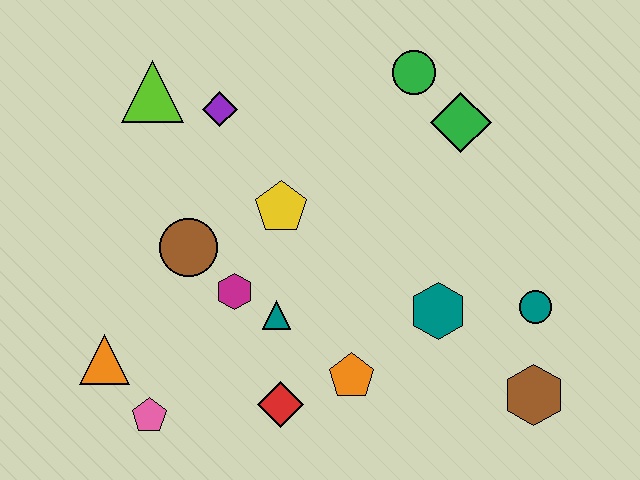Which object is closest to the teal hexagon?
The teal circle is closest to the teal hexagon.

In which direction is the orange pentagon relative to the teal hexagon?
The orange pentagon is to the left of the teal hexagon.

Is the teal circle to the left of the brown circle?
No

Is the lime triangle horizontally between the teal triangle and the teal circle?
No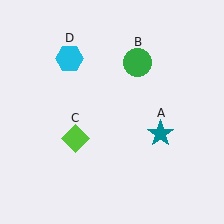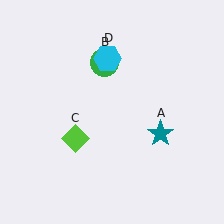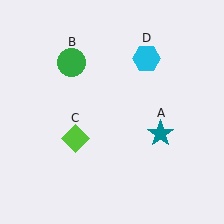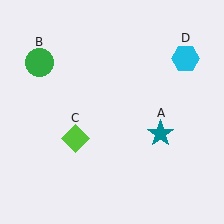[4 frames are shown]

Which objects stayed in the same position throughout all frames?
Teal star (object A) and lime diamond (object C) remained stationary.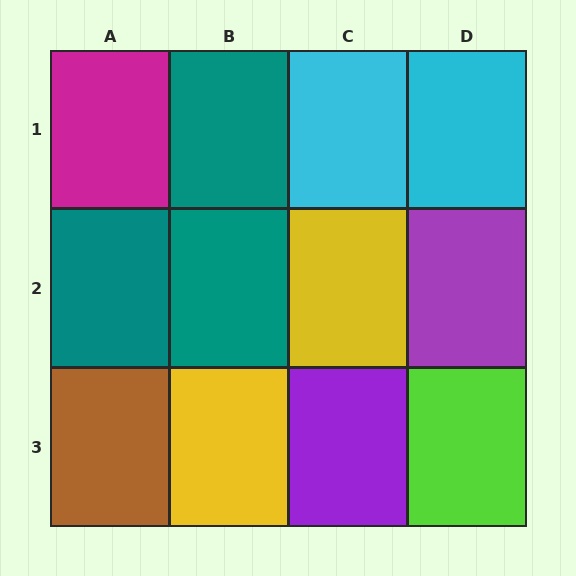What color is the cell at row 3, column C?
Purple.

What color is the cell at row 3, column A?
Brown.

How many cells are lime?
1 cell is lime.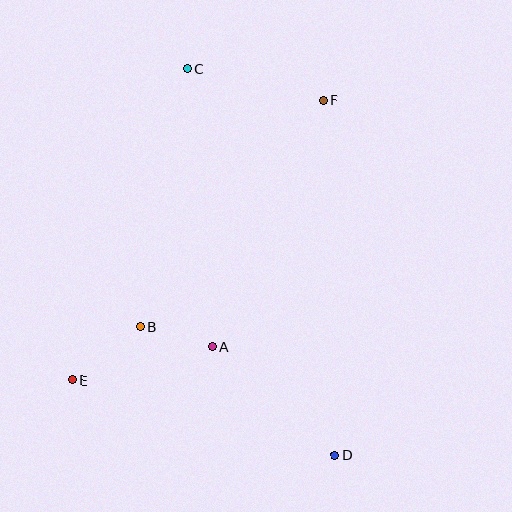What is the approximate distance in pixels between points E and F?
The distance between E and F is approximately 376 pixels.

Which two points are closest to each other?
Points A and B are closest to each other.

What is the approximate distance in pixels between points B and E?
The distance between B and E is approximately 86 pixels.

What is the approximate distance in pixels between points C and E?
The distance between C and E is approximately 332 pixels.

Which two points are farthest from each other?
Points C and D are farthest from each other.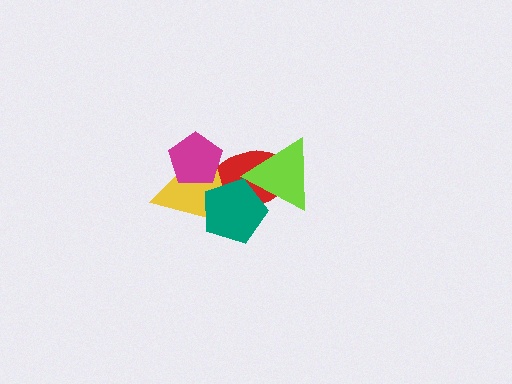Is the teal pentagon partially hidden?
Yes, it is partially covered by another shape.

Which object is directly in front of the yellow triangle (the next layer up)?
The teal pentagon is directly in front of the yellow triangle.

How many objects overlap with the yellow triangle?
3 objects overlap with the yellow triangle.